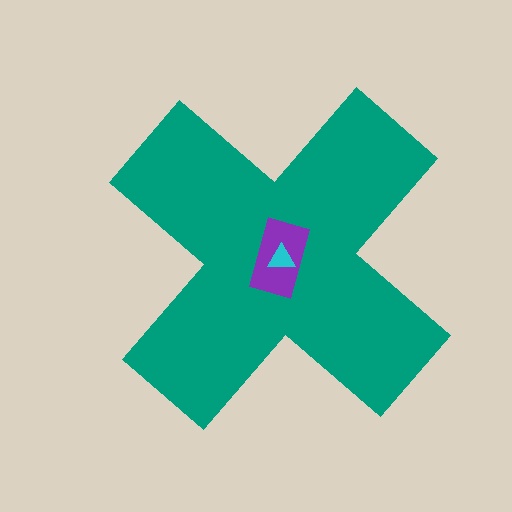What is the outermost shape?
The teal cross.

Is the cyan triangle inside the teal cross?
Yes.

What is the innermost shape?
The cyan triangle.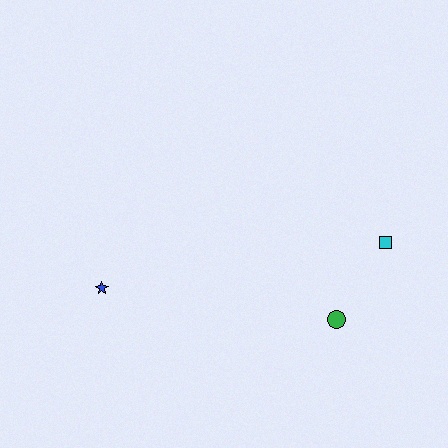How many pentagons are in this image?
There are no pentagons.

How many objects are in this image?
There are 3 objects.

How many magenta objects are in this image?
There are no magenta objects.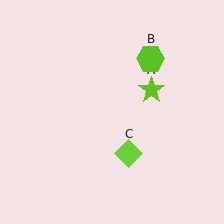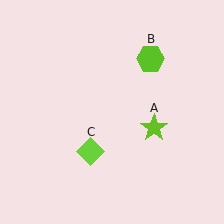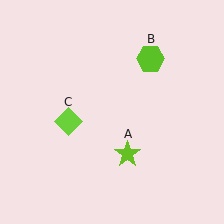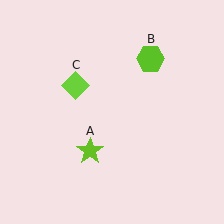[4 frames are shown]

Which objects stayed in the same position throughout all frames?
Lime hexagon (object B) remained stationary.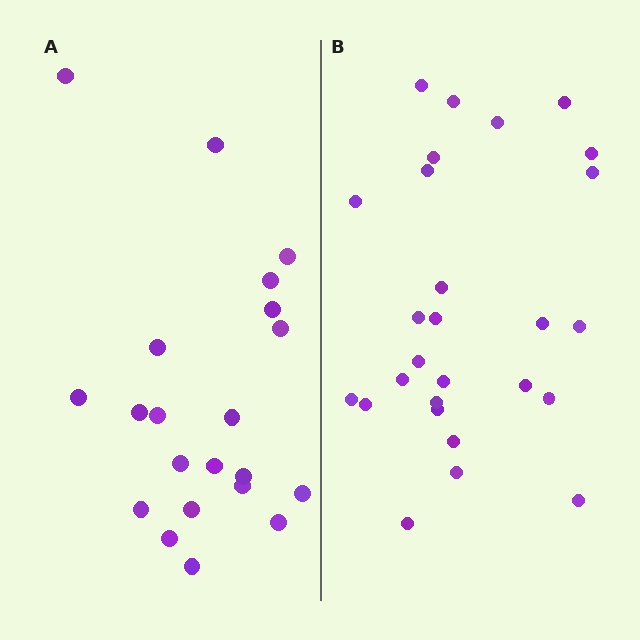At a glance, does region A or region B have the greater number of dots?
Region B (the right region) has more dots.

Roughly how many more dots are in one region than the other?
Region B has about 6 more dots than region A.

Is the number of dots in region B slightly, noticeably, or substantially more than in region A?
Region B has noticeably more, but not dramatically so. The ratio is roughly 1.3 to 1.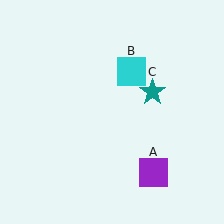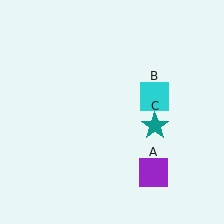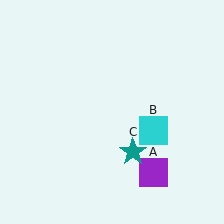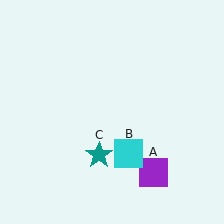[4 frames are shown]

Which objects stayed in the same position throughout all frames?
Purple square (object A) remained stationary.